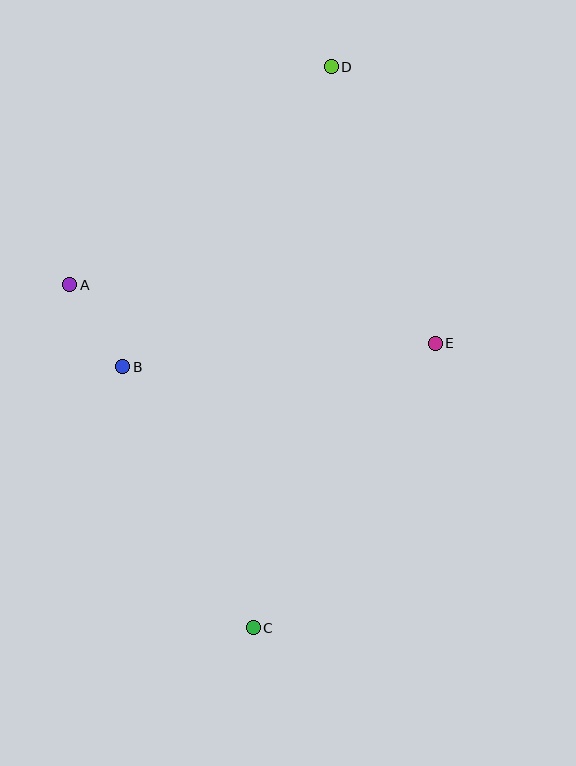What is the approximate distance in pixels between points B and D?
The distance between B and D is approximately 366 pixels.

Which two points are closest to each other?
Points A and B are closest to each other.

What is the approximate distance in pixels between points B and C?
The distance between B and C is approximately 292 pixels.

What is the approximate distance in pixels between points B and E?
The distance between B and E is approximately 314 pixels.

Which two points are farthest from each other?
Points C and D are farthest from each other.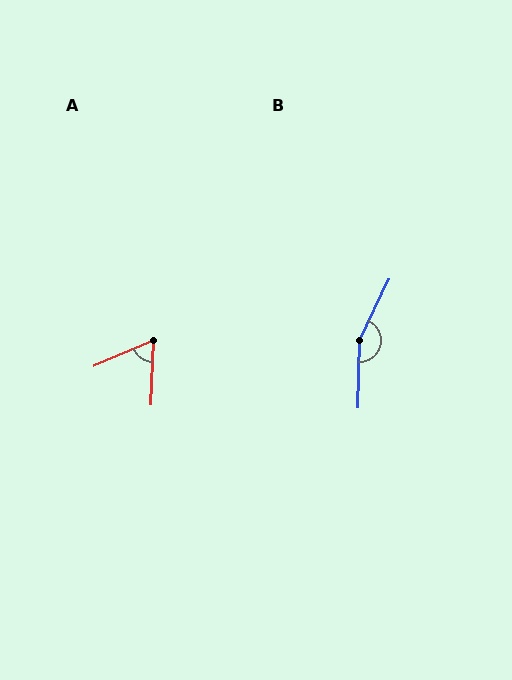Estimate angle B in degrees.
Approximately 155 degrees.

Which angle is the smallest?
A, at approximately 65 degrees.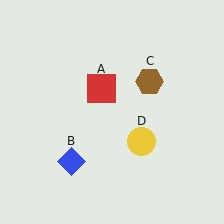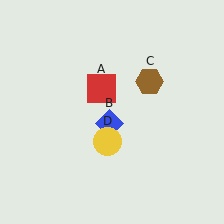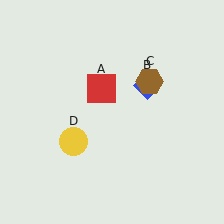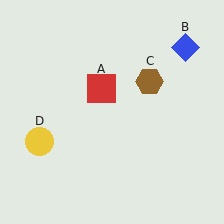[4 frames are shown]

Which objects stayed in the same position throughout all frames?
Red square (object A) and brown hexagon (object C) remained stationary.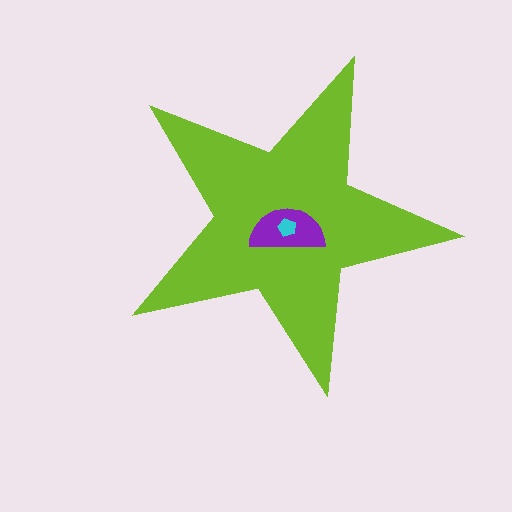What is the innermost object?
The cyan pentagon.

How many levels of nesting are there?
3.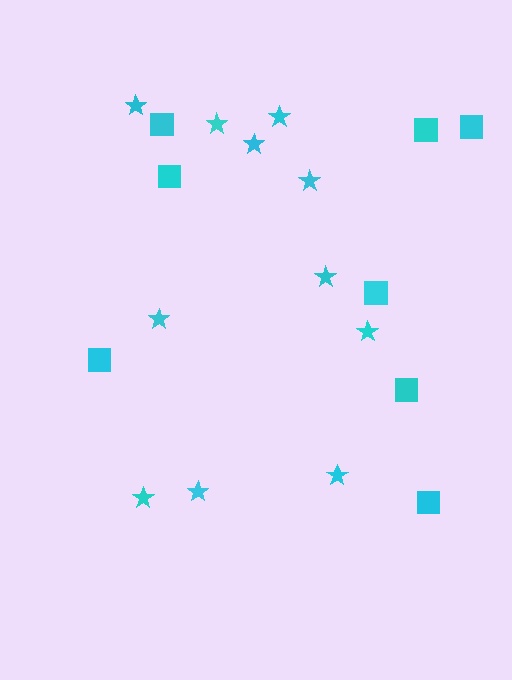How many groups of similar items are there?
There are 2 groups: one group of stars (11) and one group of squares (8).